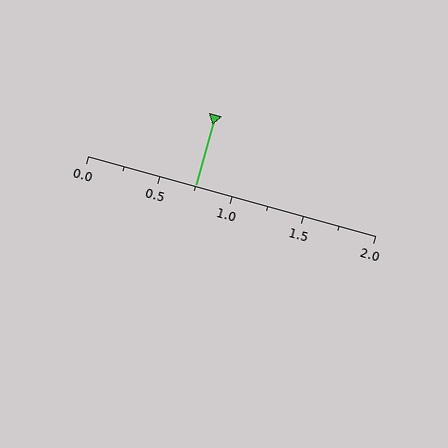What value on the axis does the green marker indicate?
The marker indicates approximately 0.75.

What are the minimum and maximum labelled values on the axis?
The axis runs from 0.0 to 2.0.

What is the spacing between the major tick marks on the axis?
The major ticks are spaced 0.5 apart.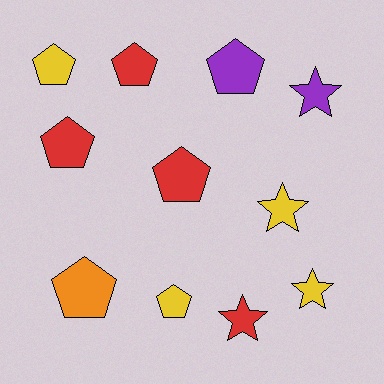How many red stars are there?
There is 1 red star.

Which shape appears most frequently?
Pentagon, with 7 objects.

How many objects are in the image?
There are 11 objects.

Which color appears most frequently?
Yellow, with 4 objects.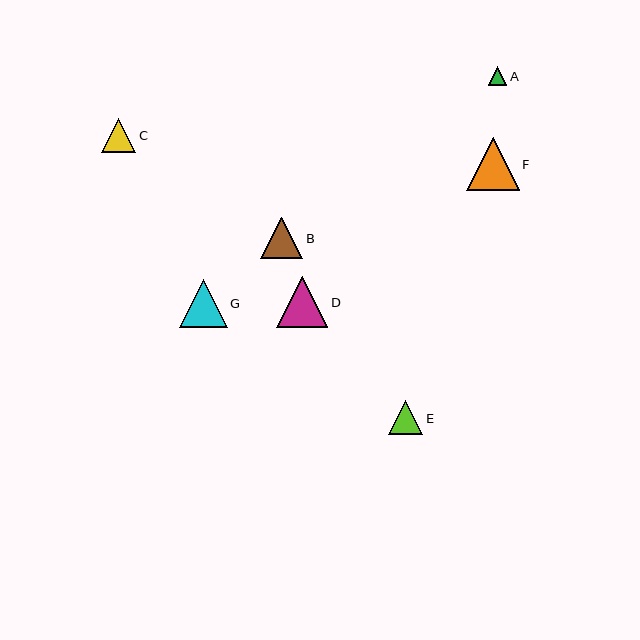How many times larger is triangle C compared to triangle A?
Triangle C is approximately 1.8 times the size of triangle A.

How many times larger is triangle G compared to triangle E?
Triangle G is approximately 1.4 times the size of triangle E.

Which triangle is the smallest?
Triangle A is the smallest with a size of approximately 19 pixels.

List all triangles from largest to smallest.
From largest to smallest: F, D, G, B, C, E, A.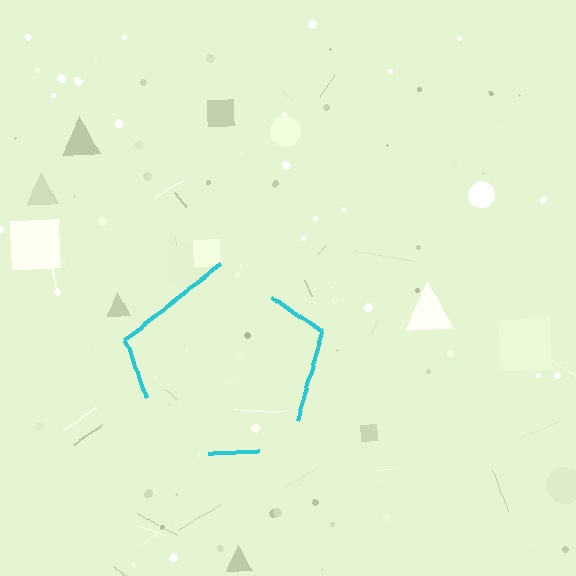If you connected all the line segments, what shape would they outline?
They would outline a pentagon.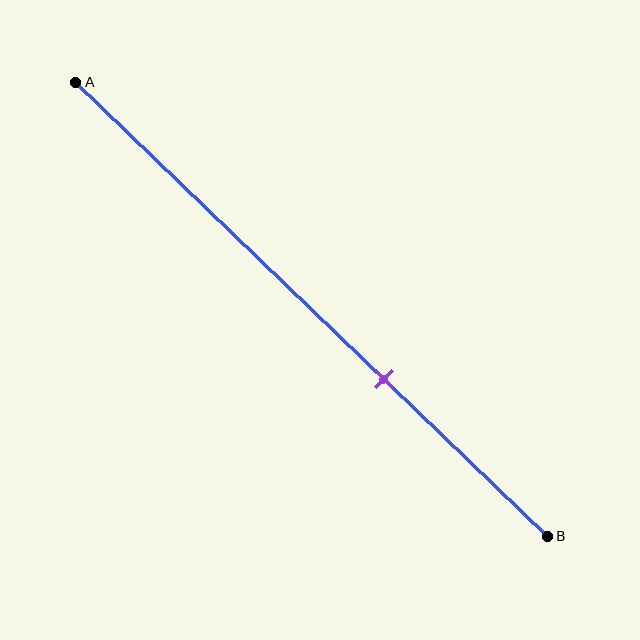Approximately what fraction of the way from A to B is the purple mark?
The purple mark is approximately 65% of the way from A to B.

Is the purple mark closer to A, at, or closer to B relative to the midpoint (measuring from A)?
The purple mark is closer to point B than the midpoint of segment AB.